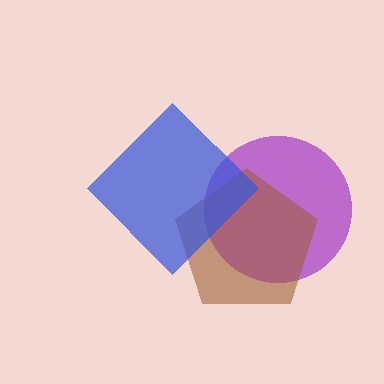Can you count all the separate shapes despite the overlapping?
Yes, there are 3 separate shapes.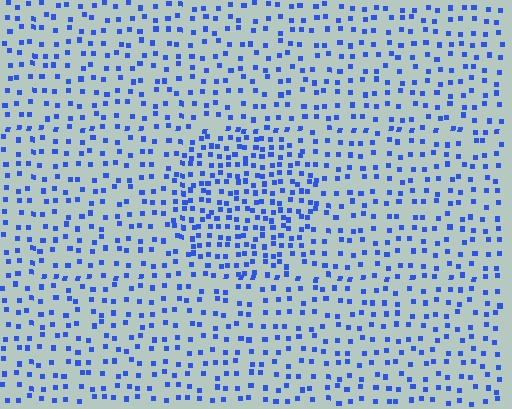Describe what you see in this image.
The image contains small blue elements arranged at two different densities. A circle-shaped region is visible where the elements are more densely packed than the surrounding area.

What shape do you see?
I see a circle.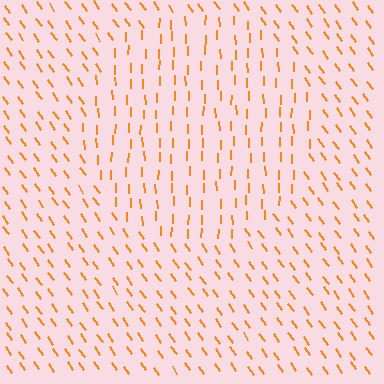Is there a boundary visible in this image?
Yes, there is a texture boundary formed by a change in line orientation.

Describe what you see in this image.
The image is filled with small orange line segments. A circle region in the image has lines oriented differently from the surrounding lines, creating a visible texture boundary.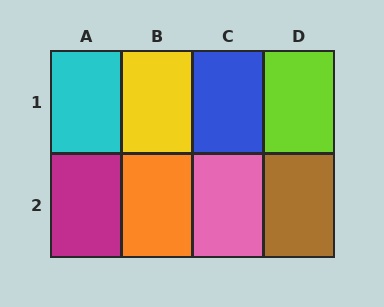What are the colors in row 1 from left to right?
Cyan, yellow, blue, lime.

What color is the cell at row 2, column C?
Pink.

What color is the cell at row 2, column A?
Magenta.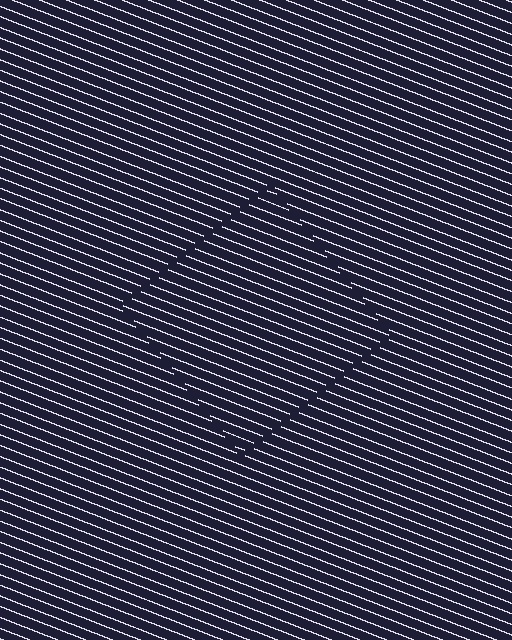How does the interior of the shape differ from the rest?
The interior of the shape contains the same grating, shifted by half a period — the contour is defined by the phase discontinuity where line-ends from the inner and outer gratings abut.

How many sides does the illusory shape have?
4 sides — the line-ends trace a square.